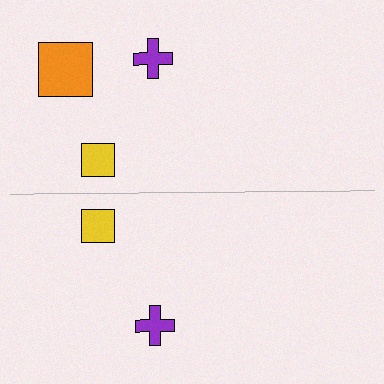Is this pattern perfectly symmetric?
No, the pattern is not perfectly symmetric. A orange square is missing from the bottom side.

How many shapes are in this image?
There are 5 shapes in this image.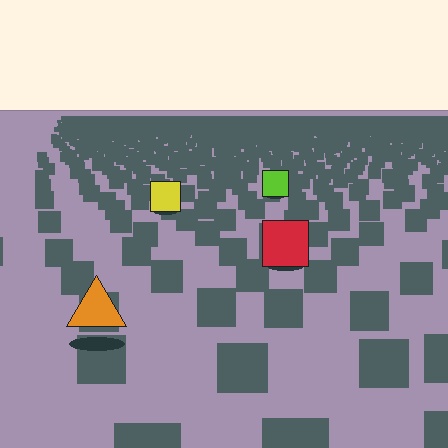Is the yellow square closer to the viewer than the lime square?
Yes. The yellow square is closer — you can tell from the texture gradient: the ground texture is coarser near it.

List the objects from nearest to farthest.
From nearest to farthest: the orange triangle, the red square, the yellow square, the lime square.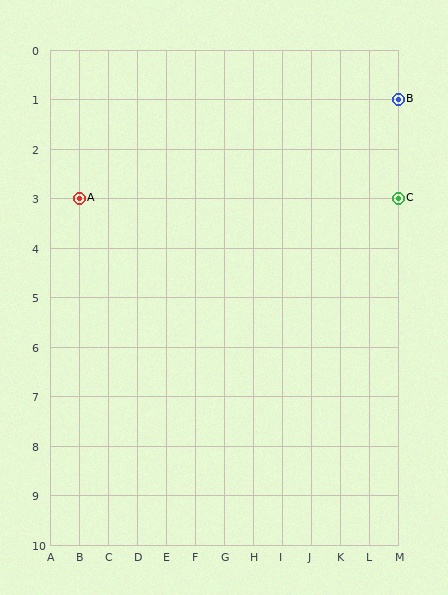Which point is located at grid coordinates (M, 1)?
Point B is at (M, 1).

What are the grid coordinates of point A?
Point A is at grid coordinates (B, 3).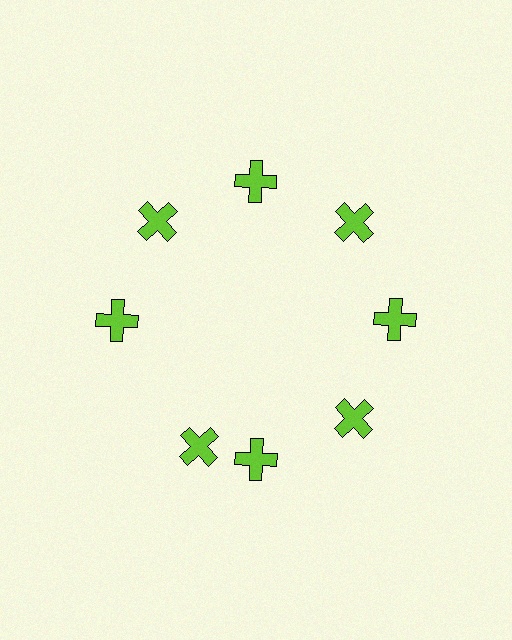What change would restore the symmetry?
The symmetry would be restored by rotating it back into even spacing with its neighbors so that all 8 crosses sit at equal angles and equal distance from the center.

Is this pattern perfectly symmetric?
No. The 8 lime crosses are arranged in a ring, but one element near the 8 o'clock position is rotated out of alignment along the ring, breaking the 8-fold rotational symmetry.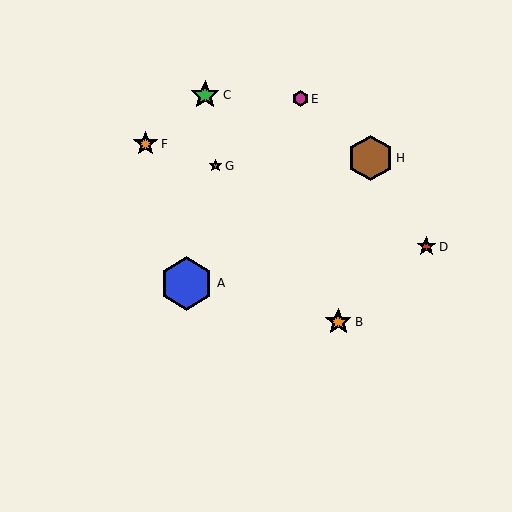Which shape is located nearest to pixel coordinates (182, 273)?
The blue hexagon (labeled A) at (187, 283) is nearest to that location.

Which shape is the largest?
The blue hexagon (labeled A) is the largest.